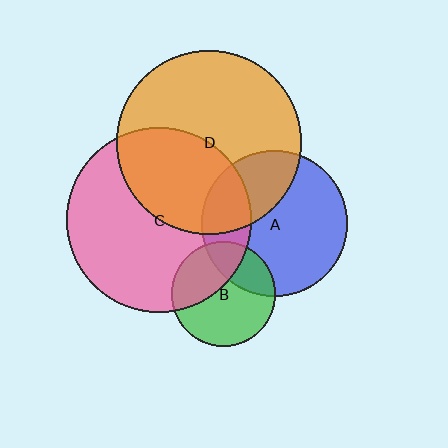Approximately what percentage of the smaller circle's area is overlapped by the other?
Approximately 25%.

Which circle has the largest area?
Circle C (pink).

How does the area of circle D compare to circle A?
Approximately 1.6 times.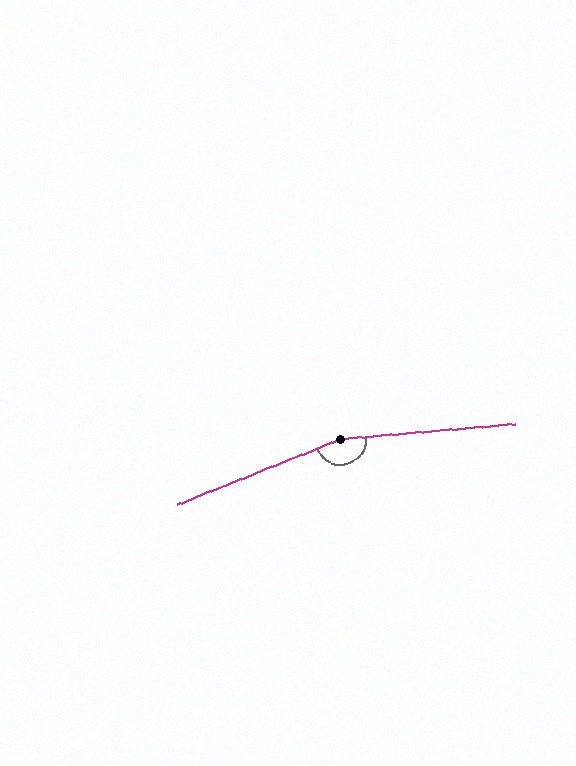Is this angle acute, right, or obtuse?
It is obtuse.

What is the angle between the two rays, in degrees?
Approximately 163 degrees.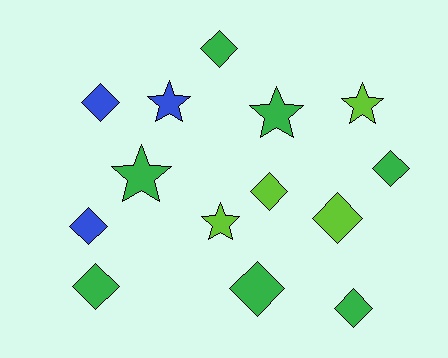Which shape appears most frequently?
Diamond, with 9 objects.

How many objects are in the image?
There are 14 objects.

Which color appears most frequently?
Green, with 7 objects.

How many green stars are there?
There are 2 green stars.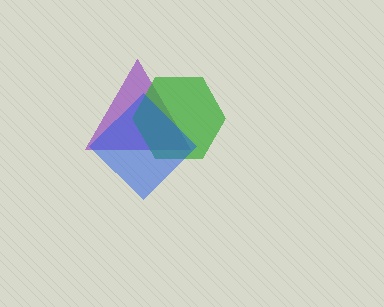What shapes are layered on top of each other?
The layered shapes are: a purple triangle, a green hexagon, a blue diamond.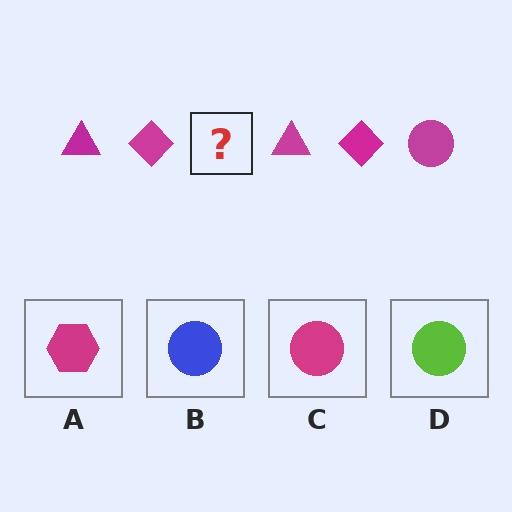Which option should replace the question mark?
Option C.